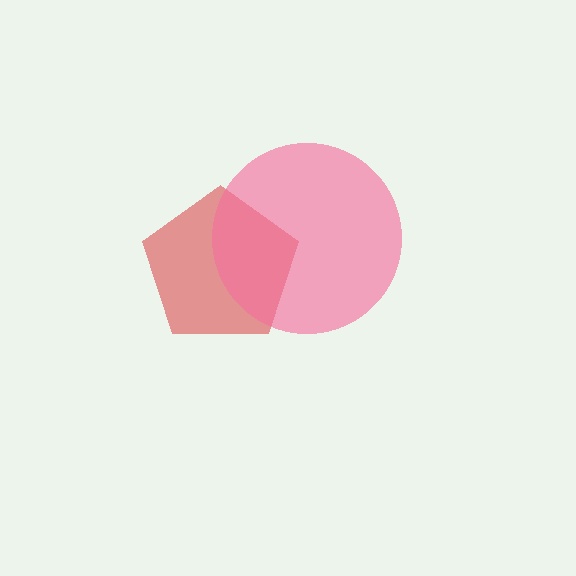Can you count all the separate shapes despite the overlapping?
Yes, there are 2 separate shapes.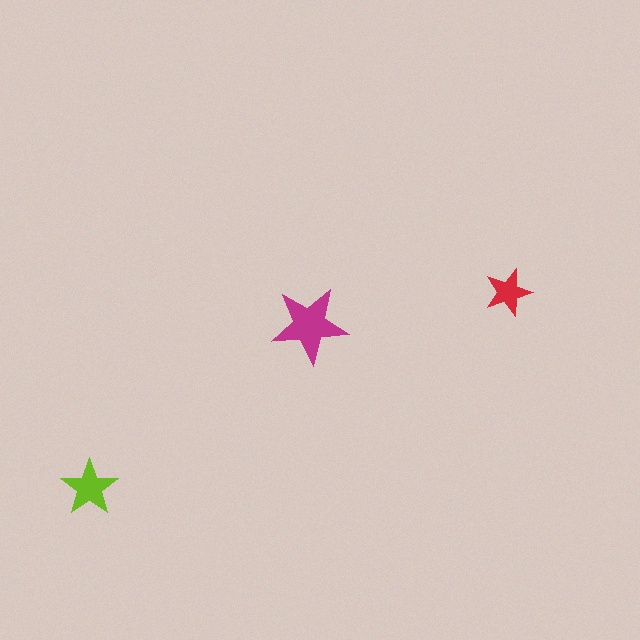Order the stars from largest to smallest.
the magenta one, the lime one, the red one.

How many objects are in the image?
There are 3 objects in the image.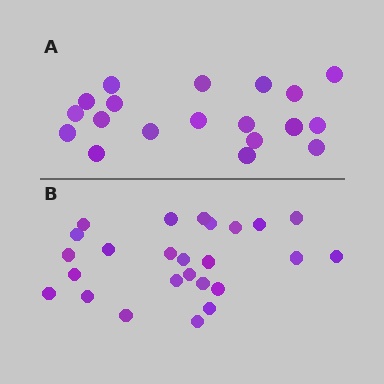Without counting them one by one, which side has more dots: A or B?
Region B (the bottom region) has more dots.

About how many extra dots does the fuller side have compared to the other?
Region B has about 6 more dots than region A.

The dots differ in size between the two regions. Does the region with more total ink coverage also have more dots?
No. Region A has more total ink coverage because its dots are larger, but region B actually contains more individual dots. Total area can be misleading — the number of items is what matters here.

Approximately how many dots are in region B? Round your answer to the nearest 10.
About 20 dots. (The exact count is 25, which rounds to 20.)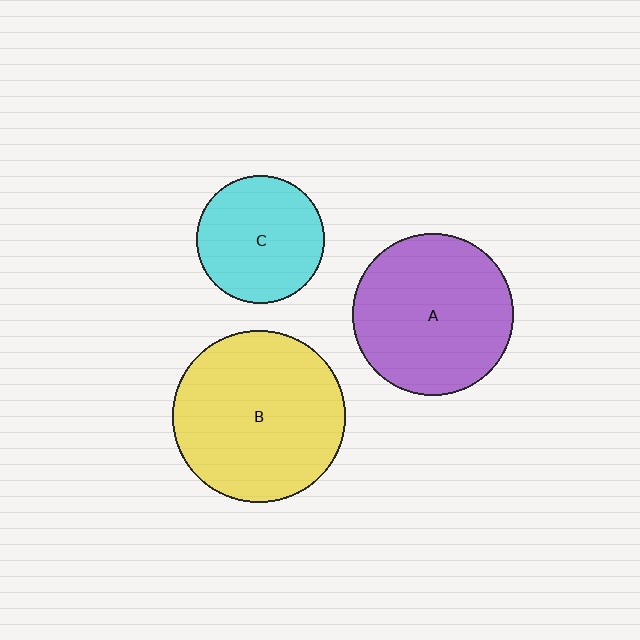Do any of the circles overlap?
No, none of the circles overlap.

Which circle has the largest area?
Circle B (yellow).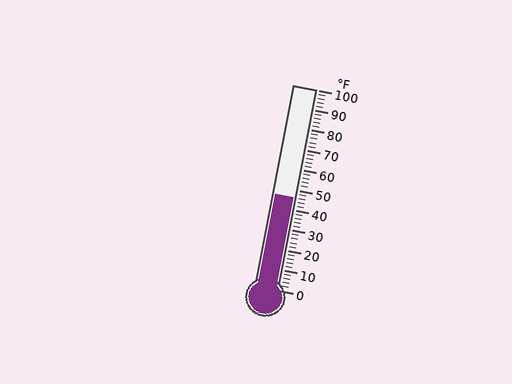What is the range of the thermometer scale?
The thermometer scale ranges from 0°F to 100°F.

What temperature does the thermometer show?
The thermometer shows approximately 46°F.